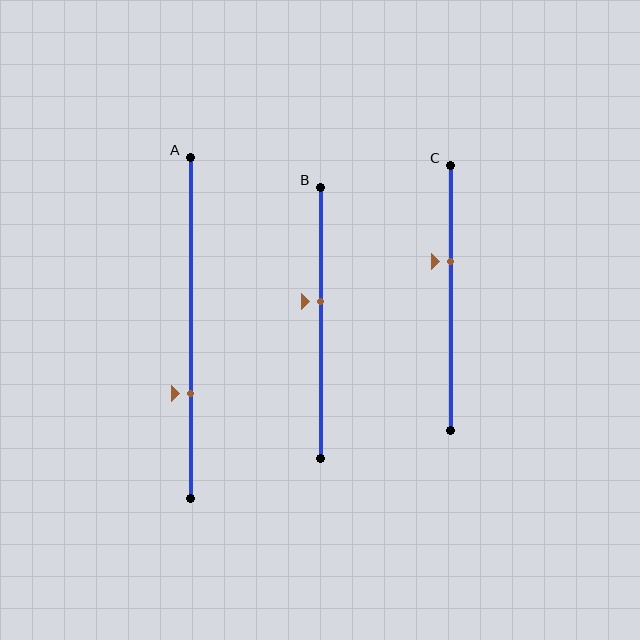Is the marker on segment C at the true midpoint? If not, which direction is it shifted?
No, the marker on segment C is shifted upward by about 14% of the segment length.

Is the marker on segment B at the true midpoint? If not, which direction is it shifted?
No, the marker on segment B is shifted upward by about 8% of the segment length.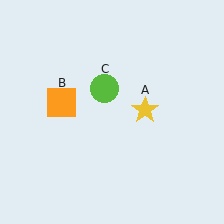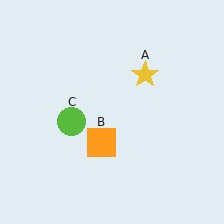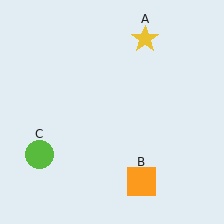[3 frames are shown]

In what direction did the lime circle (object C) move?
The lime circle (object C) moved down and to the left.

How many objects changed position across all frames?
3 objects changed position: yellow star (object A), orange square (object B), lime circle (object C).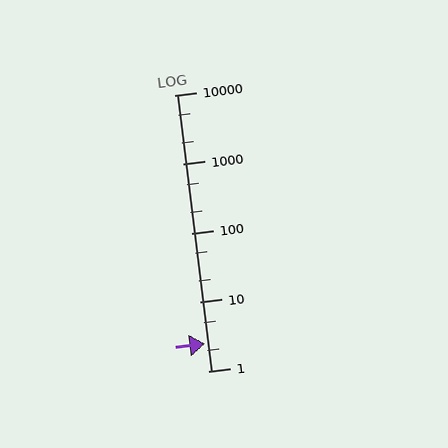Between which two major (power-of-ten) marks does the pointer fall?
The pointer is between 1 and 10.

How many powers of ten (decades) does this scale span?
The scale spans 4 decades, from 1 to 10000.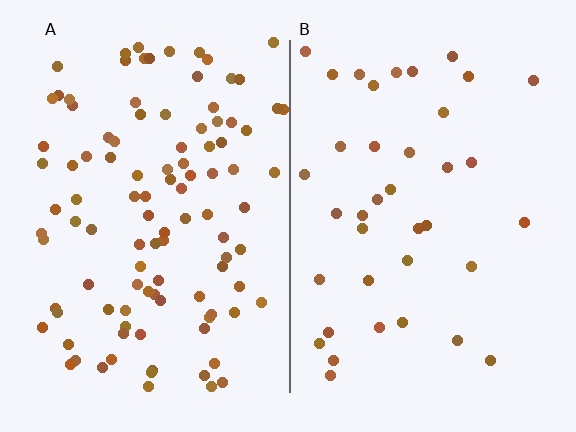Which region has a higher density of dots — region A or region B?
A (the left).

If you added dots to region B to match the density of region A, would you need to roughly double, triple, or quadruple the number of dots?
Approximately triple.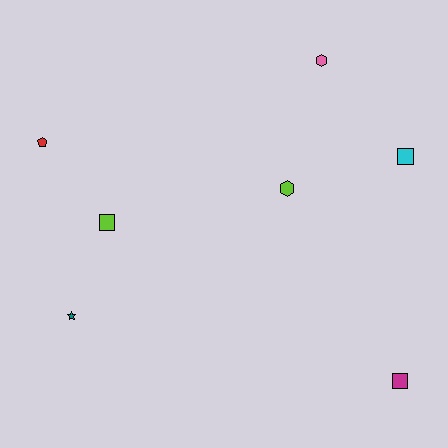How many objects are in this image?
There are 7 objects.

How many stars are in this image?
There is 1 star.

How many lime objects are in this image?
There are 2 lime objects.